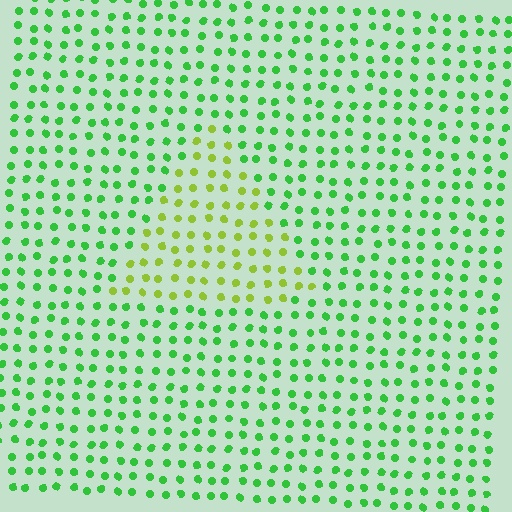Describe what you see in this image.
The image is filled with small green elements in a uniform arrangement. A triangle-shaped region is visible where the elements are tinted to a slightly different hue, forming a subtle color boundary.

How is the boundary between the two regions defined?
The boundary is defined purely by a slight shift in hue (about 43 degrees). Spacing, size, and orientation are identical on both sides.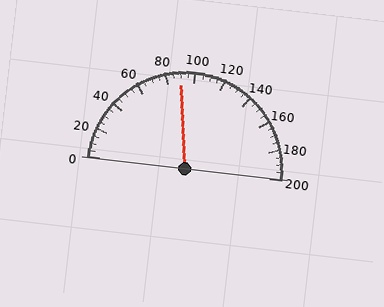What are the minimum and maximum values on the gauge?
The gauge ranges from 0 to 200.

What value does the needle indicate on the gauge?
The needle indicates approximately 90.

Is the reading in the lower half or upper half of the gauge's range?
The reading is in the lower half of the range (0 to 200).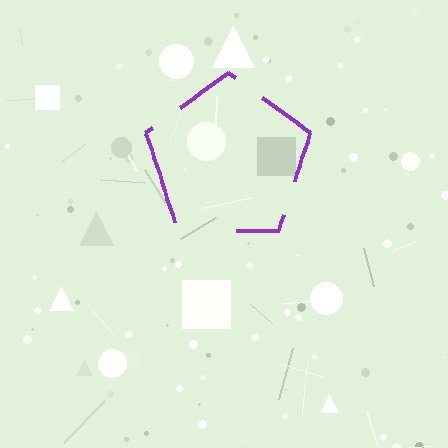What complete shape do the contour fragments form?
The contour fragments form a pentagon.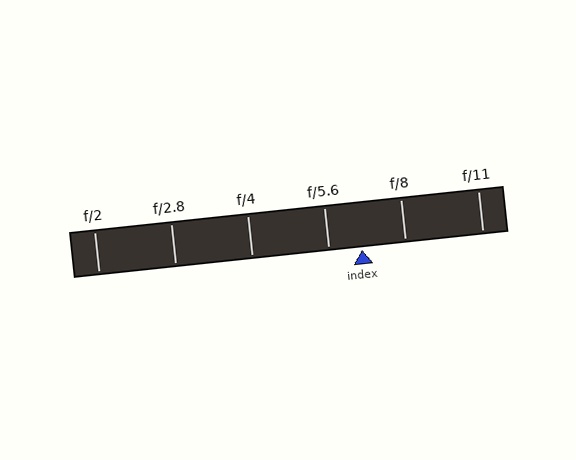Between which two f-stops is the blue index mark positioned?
The index mark is between f/5.6 and f/8.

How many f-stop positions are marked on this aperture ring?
There are 6 f-stop positions marked.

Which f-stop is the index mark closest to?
The index mark is closest to f/5.6.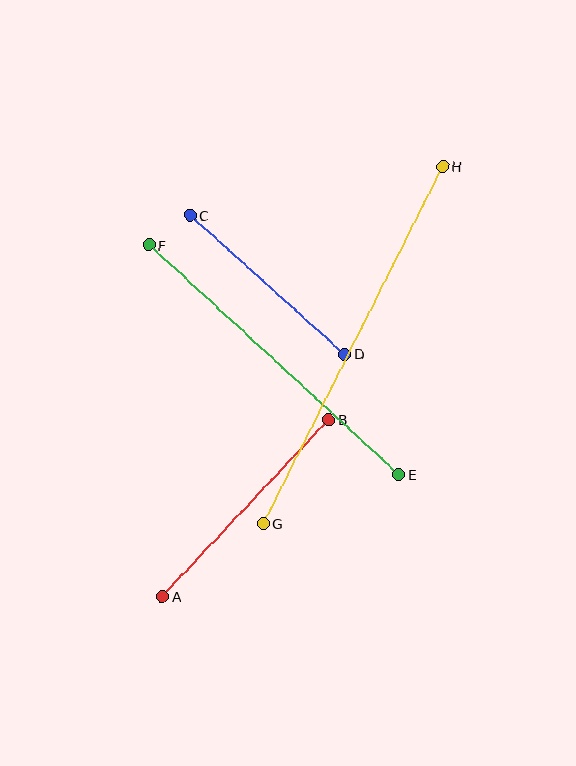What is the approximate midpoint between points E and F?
The midpoint is at approximately (274, 360) pixels.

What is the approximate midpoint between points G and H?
The midpoint is at approximately (353, 345) pixels.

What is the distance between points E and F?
The distance is approximately 339 pixels.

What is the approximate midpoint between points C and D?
The midpoint is at approximately (267, 285) pixels.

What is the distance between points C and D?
The distance is approximately 208 pixels.